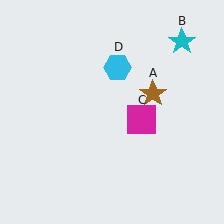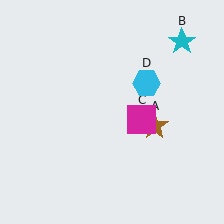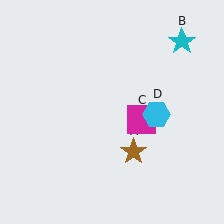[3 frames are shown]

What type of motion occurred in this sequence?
The brown star (object A), cyan hexagon (object D) rotated clockwise around the center of the scene.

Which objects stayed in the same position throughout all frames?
Cyan star (object B) and magenta square (object C) remained stationary.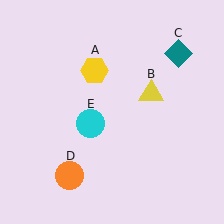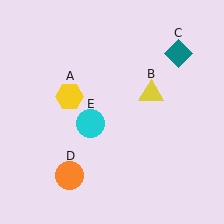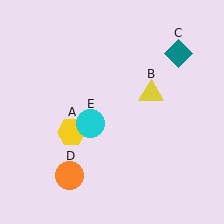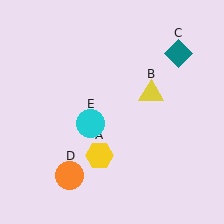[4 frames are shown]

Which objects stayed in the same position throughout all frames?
Yellow triangle (object B) and teal diamond (object C) and orange circle (object D) and cyan circle (object E) remained stationary.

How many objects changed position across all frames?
1 object changed position: yellow hexagon (object A).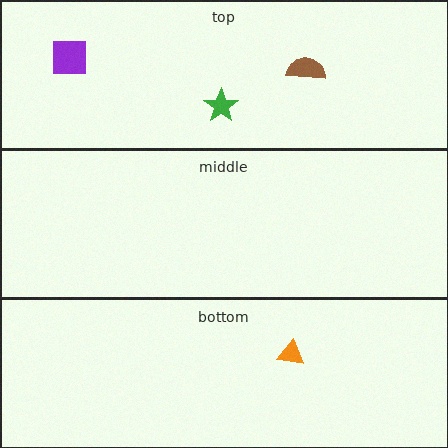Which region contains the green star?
The top region.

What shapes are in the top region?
The purple square, the brown semicircle, the green star.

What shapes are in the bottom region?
The orange triangle.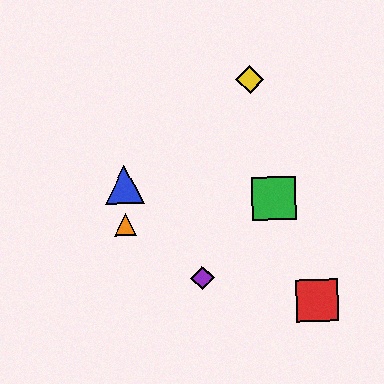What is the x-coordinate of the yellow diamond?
The yellow diamond is at x≈250.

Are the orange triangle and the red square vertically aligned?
No, the orange triangle is at x≈126 and the red square is at x≈318.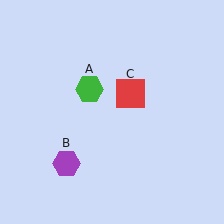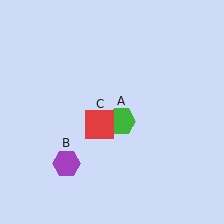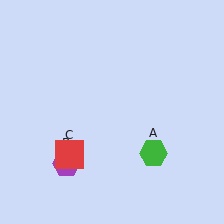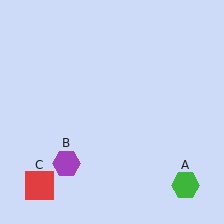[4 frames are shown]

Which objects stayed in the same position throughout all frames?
Purple hexagon (object B) remained stationary.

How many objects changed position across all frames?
2 objects changed position: green hexagon (object A), red square (object C).